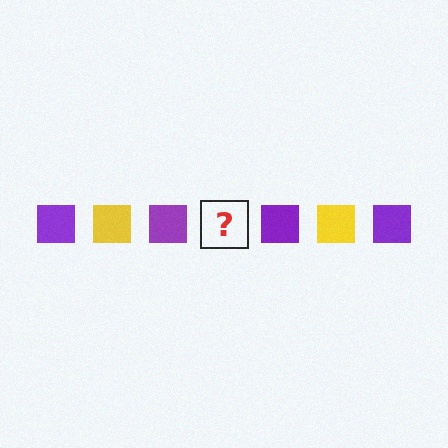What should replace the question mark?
The question mark should be replaced with a yellow square.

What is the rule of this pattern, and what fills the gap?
The rule is that the pattern cycles through purple, yellow squares. The gap should be filled with a yellow square.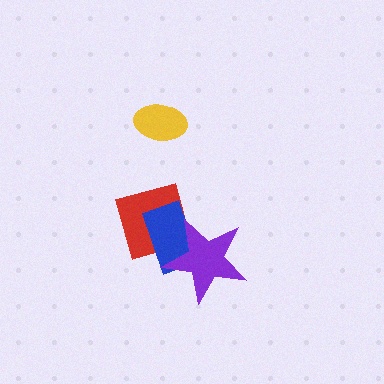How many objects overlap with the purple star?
2 objects overlap with the purple star.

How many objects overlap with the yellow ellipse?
0 objects overlap with the yellow ellipse.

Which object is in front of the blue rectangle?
The purple star is in front of the blue rectangle.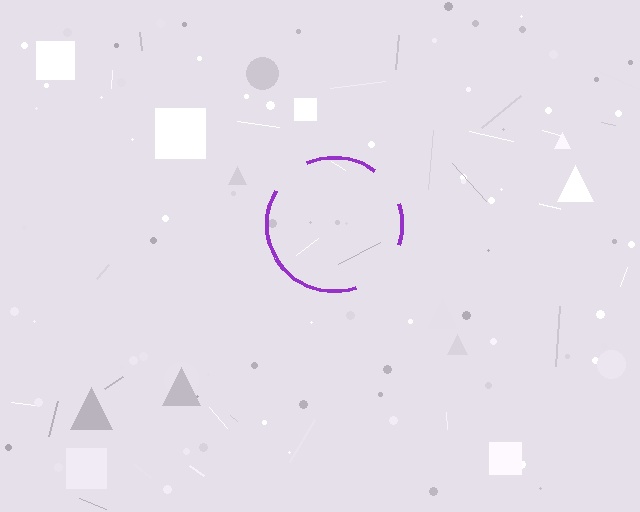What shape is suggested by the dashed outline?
The dashed outline suggests a circle.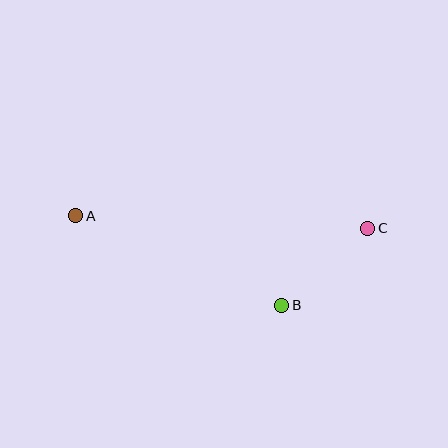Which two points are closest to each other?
Points B and C are closest to each other.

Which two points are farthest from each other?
Points A and C are farthest from each other.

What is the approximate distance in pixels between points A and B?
The distance between A and B is approximately 225 pixels.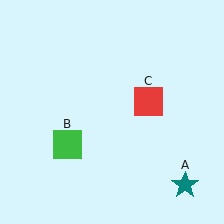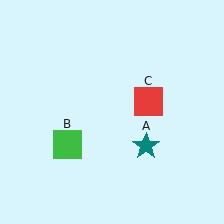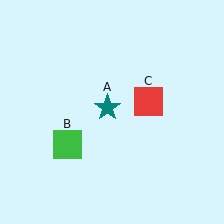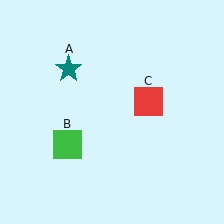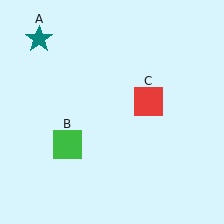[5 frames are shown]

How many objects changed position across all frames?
1 object changed position: teal star (object A).